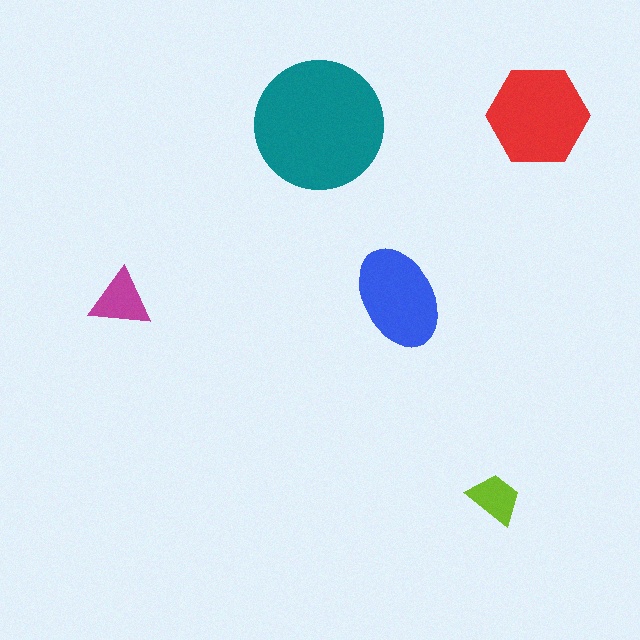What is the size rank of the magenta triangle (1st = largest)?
4th.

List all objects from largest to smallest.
The teal circle, the red hexagon, the blue ellipse, the magenta triangle, the lime trapezoid.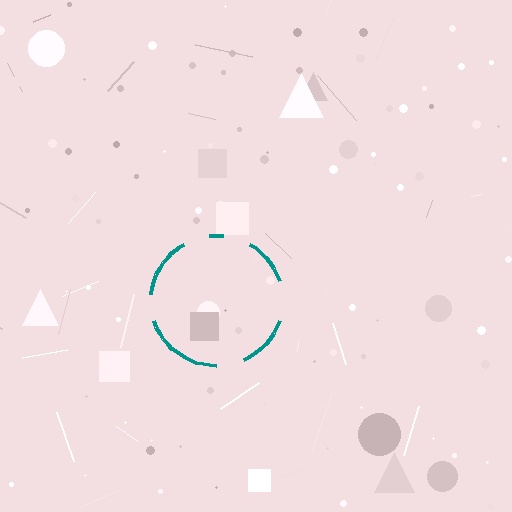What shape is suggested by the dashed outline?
The dashed outline suggests a circle.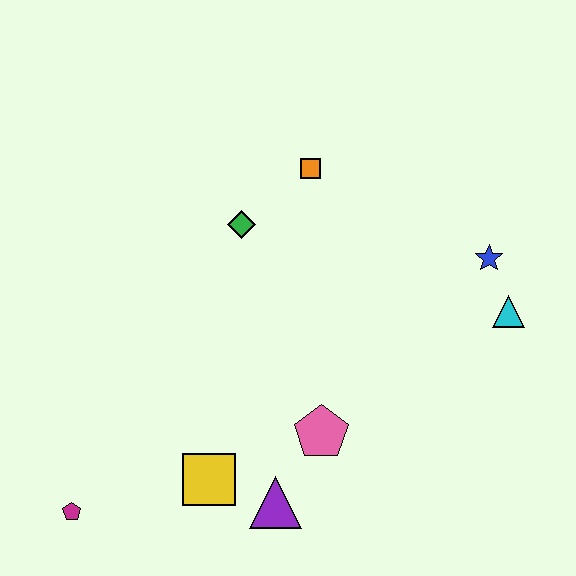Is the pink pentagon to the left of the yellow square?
No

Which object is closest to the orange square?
The green diamond is closest to the orange square.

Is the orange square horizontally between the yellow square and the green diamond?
No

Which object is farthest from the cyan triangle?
The magenta pentagon is farthest from the cyan triangle.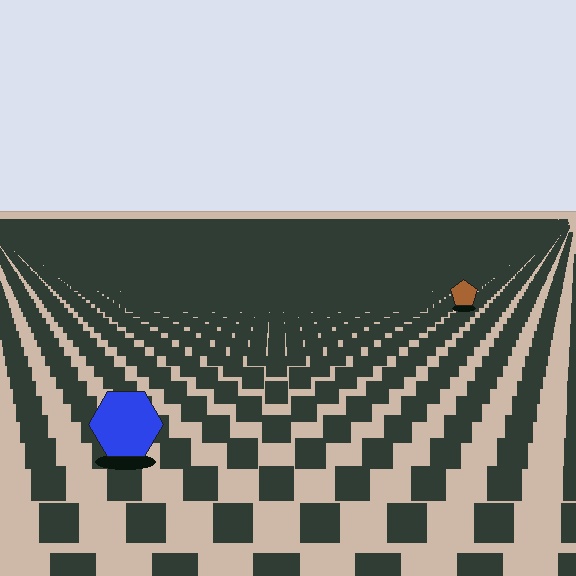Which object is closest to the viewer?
The blue hexagon is closest. The texture marks near it are larger and more spread out.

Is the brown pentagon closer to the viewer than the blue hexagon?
No. The blue hexagon is closer — you can tell from the texture gradient: the ground texture is coarser near it.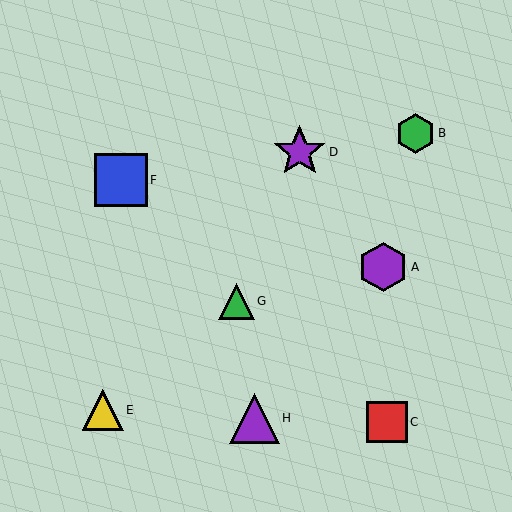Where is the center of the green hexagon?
The center of the green hexagon is at (415, 133).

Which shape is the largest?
The blue square (labeled F) is the largest.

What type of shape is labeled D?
Shape D is a purple star.